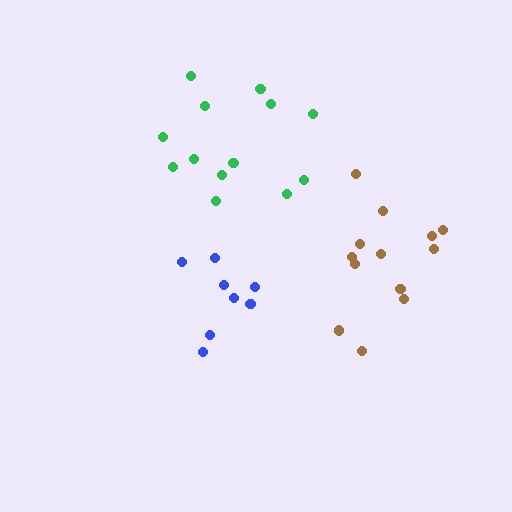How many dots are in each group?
Group 1: 8 dots, Group 2: 13 dots, Group 3: 13 dots (34 total).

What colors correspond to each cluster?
The clusters are colored: blue, brown, green.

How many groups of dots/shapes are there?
There are 3 groups.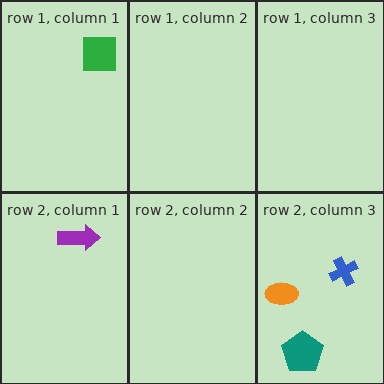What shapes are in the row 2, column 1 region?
The purple arrow.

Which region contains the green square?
The row 1, column 1 region.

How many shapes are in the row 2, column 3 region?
3.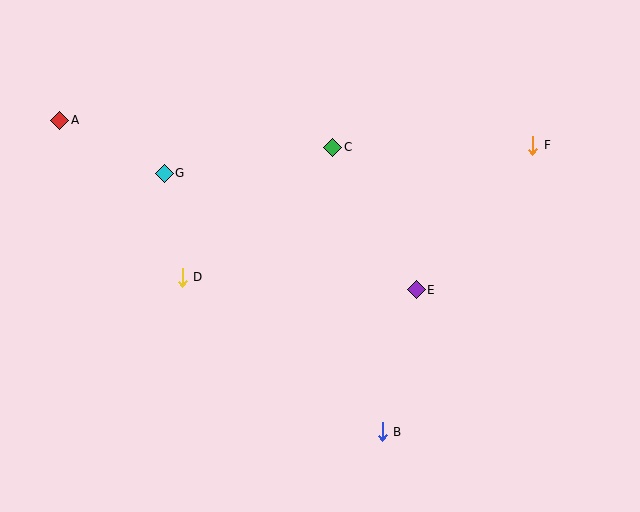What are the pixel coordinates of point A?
Point A is at (60, 120).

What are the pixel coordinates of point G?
Point G is at (164, 173).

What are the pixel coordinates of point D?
Point D is at (182, 277).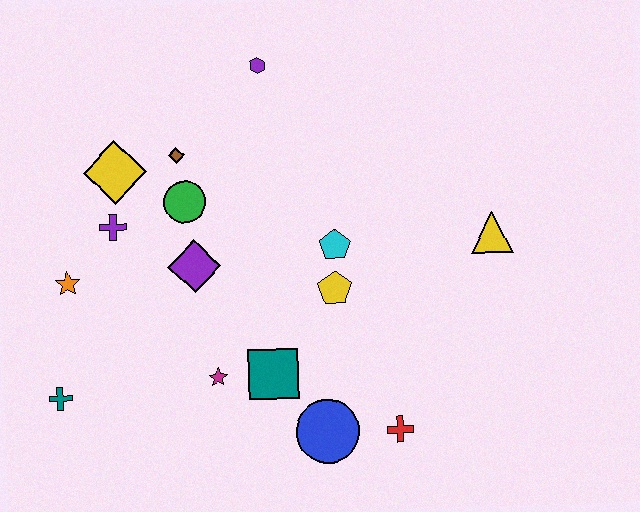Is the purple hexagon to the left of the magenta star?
No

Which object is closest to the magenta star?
The teal square is closest to the magenta star.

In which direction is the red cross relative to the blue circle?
The red cross is to the right of the blue circle.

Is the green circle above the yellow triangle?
Yes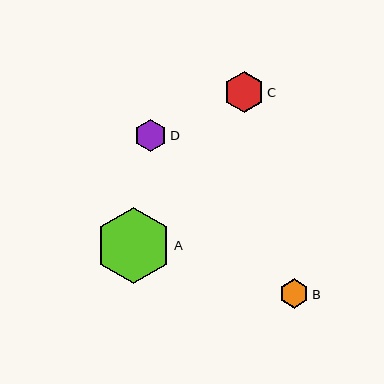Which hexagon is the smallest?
Hexagon B is the smallest with a size of approximately 29 pixels.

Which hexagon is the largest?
Hexagon A is the largest with a size of approximately 75 pixels.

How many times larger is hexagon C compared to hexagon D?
Hexagon C is approximately 1.3 times the size of hexagon D.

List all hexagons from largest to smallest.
From largest to smallest: A, C, D, B.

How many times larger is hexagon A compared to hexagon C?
Hexagon A is approximately 1.8 times the size of hexagon C.